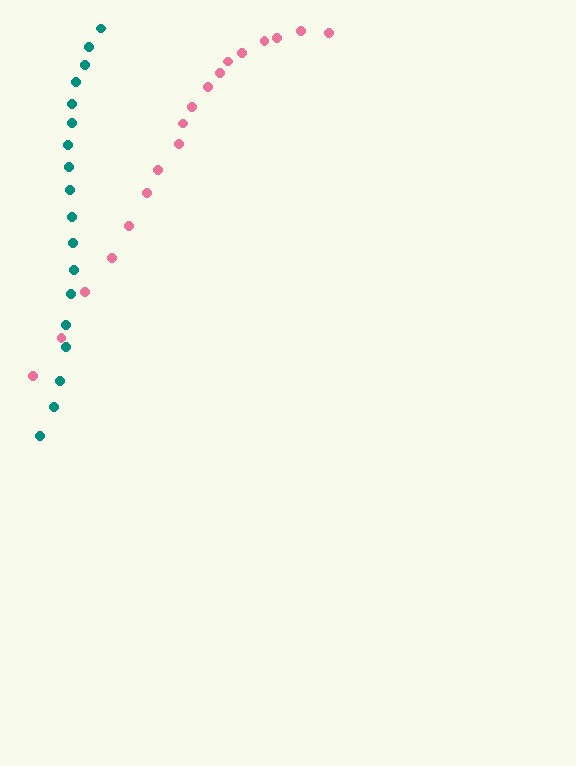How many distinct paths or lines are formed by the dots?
There are 2 distinct paths.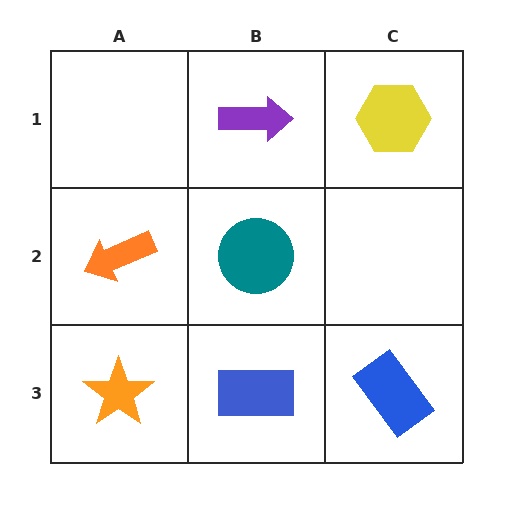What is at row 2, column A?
An orange arrow.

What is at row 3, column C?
A blue rectangle.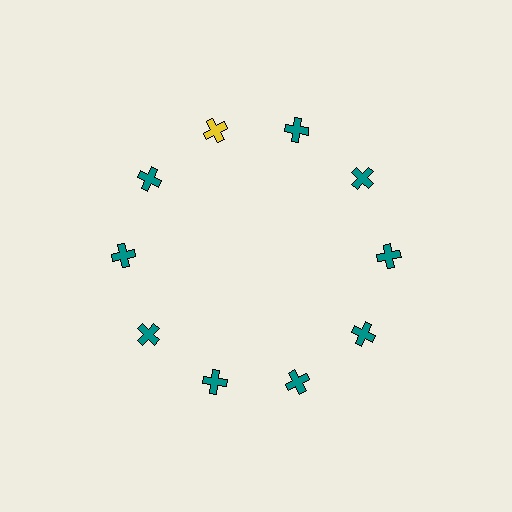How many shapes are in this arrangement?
There are 10 shapes arranged in a ring pattern.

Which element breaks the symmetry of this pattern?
The yellow cross at roughly the 11 o'clock position breaks the symmetry. All other shapes are teal crosses.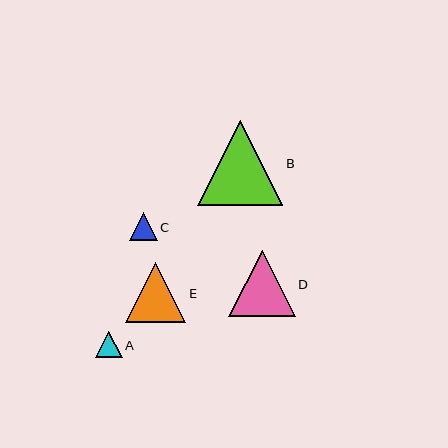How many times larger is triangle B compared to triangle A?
Triangle B is approximately 3.2 times the size of triangle A.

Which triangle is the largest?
Triangle B is the largest with a size of approximately 85 pixels.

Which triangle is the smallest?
Triangle A is the smallest with a size of approximately 26 pixels.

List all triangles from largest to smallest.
From largest to smallest: B, D, E, C, A.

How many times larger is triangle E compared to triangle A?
Triangle E is approximately 2.3 times the size of triangle A.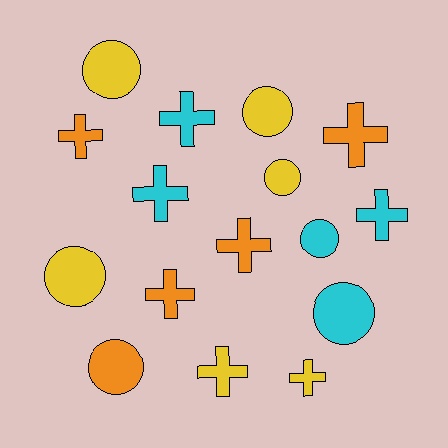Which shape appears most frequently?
Cross, with 9 objects.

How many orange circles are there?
There is 1 orange circle.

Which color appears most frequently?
Yellow, with 6 objects.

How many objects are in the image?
There are 16 objects.